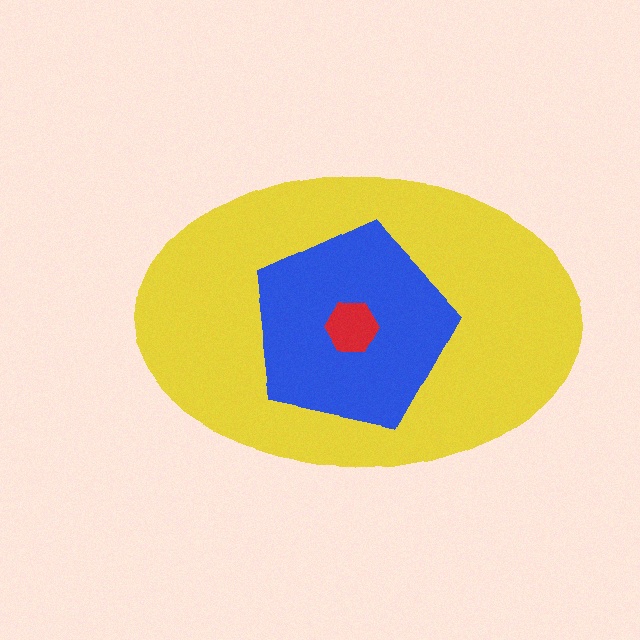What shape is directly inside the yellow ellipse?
The blue pentagon.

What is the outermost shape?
The yellow ellipse.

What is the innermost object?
The red hexagon.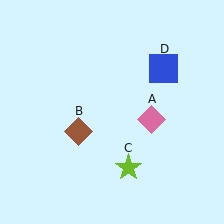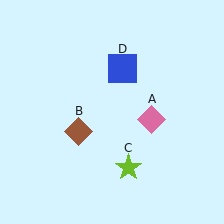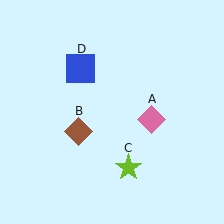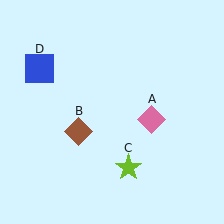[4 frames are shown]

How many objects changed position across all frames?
1 object changed position: blue square (object D).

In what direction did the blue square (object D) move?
The blue square (object D) moved left.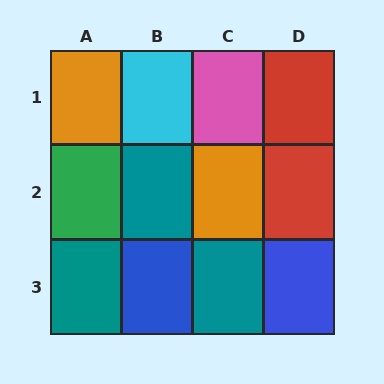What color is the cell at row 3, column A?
Teal.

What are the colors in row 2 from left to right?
Green, teal, orange, red.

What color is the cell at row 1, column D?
Red.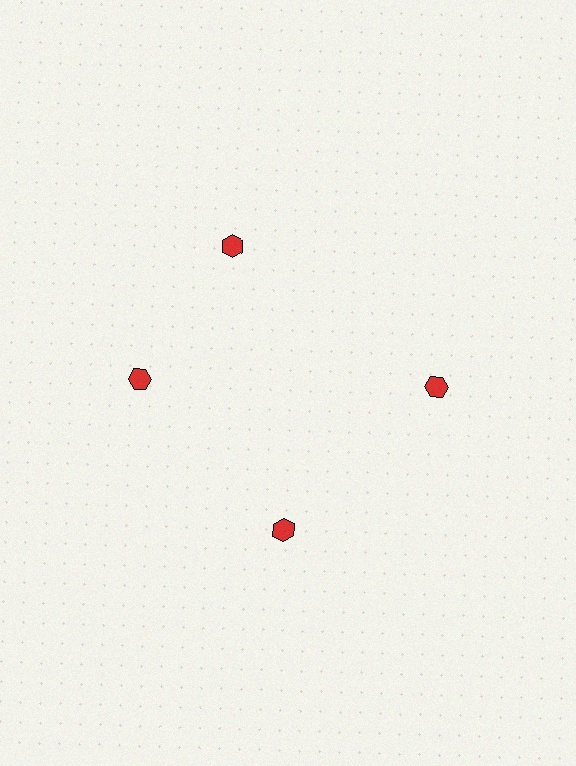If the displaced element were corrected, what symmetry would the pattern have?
It would have 4-fold rotational symmetry — the pattern would map onto itself every 90 degrees.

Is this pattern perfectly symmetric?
No. The 4 red hexagons are arranged in a ring, but one element near the 12 o'clock position is rotated out of alignment along the ring, breaking the 4-fold rotational symmetry.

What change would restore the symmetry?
The symmetry would be restored by rotating it back into even spacing with its neighbors so that all 4 hexagons sit at equal angles and equal distance from the center.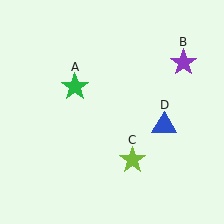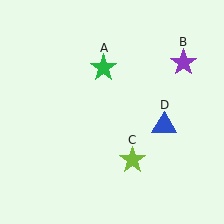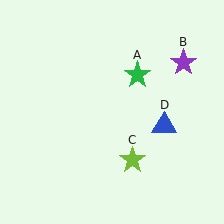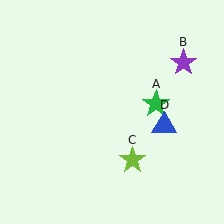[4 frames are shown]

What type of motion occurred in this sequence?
The green star (object A) rotated clockwise around the center of the scene.